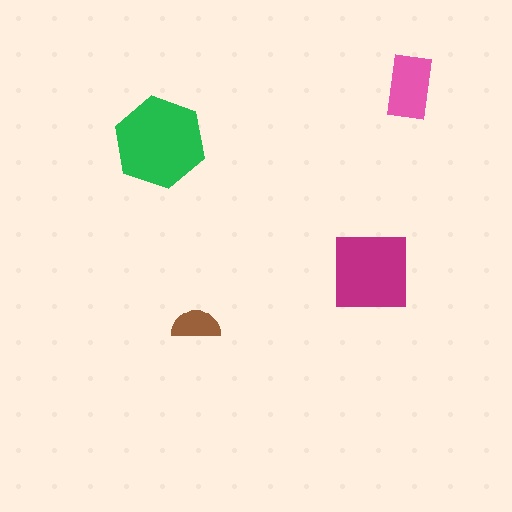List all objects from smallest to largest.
The brown semicircle, the pink rectangle, the magenta square, the green hexagon.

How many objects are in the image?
There are 4 objects in the image.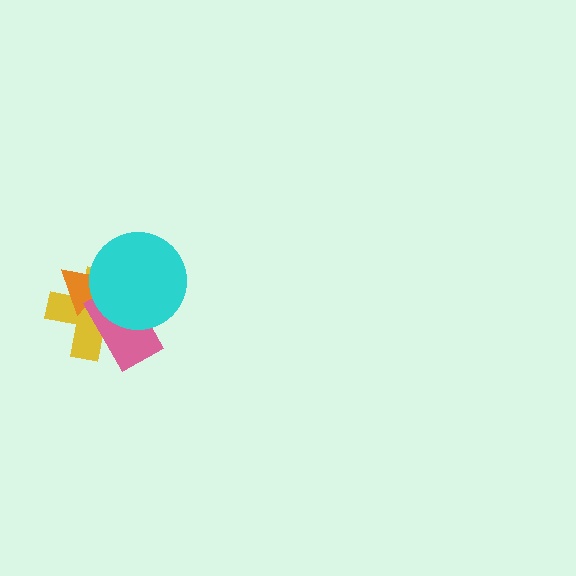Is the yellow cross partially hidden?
Yes, it is partially covered by another shape.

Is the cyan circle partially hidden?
No, no other shape covers it.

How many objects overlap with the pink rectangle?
3 objects overlap with the pink rectangle.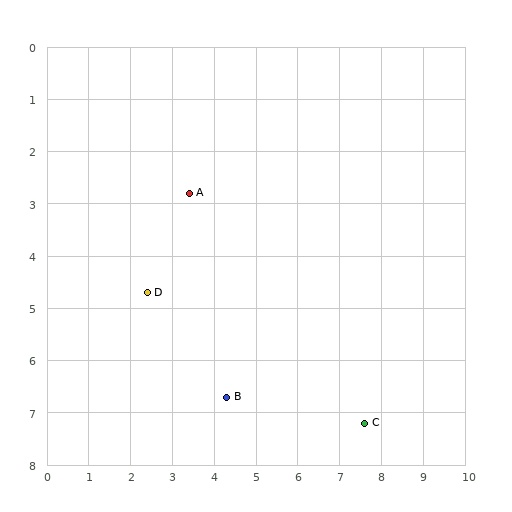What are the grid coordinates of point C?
Point C is at approximately (7.6, 7.2).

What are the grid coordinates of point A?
Point A is at approximately (3.4, 2.8).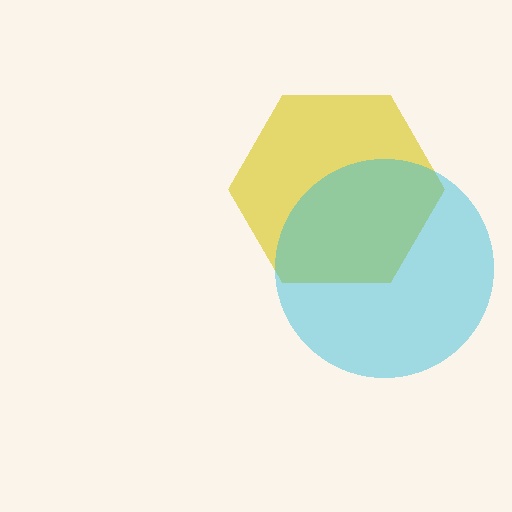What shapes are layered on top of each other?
The layered shapes are: a yellow hexagon, a cyan circle.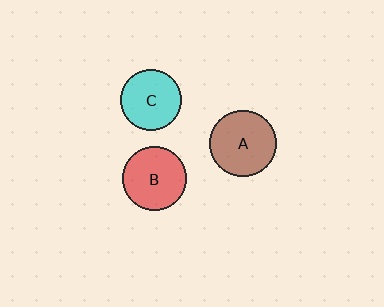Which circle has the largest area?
Circle A (brown).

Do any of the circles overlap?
No, none of the circles overlap.